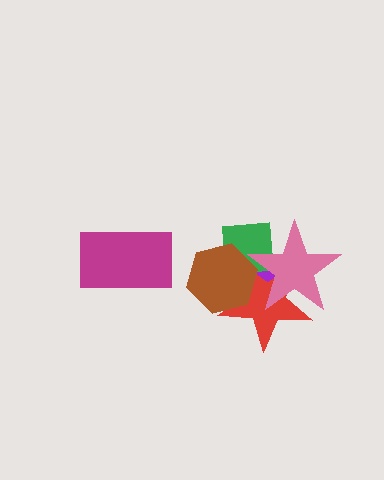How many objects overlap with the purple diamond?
4 objects overlap with the purple diamond.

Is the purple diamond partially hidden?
Yes, it is partially covered by another shape.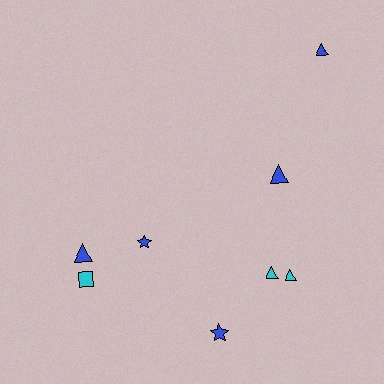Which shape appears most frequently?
Triangle, with 5 objects.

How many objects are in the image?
There are 8 objects.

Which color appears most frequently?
Blue, with 5 objects.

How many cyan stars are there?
There are no cyan stars.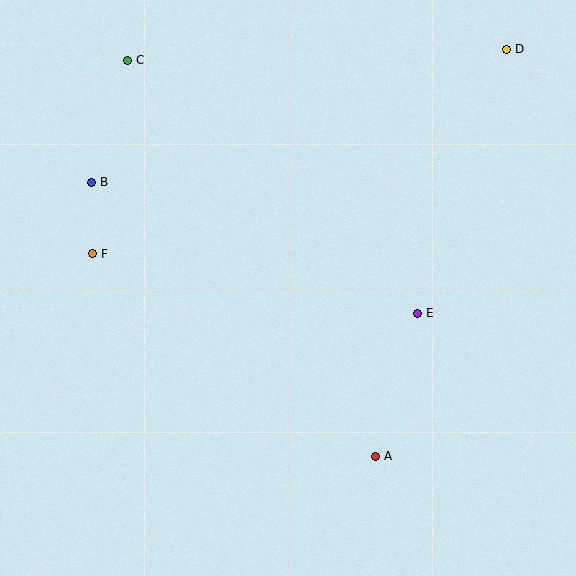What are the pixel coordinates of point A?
Point A is at (375, 456).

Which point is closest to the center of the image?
Point E at (417, 313) is closest to the center.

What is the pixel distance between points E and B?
The distance between E and B is 352 pixels.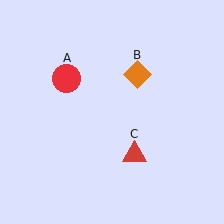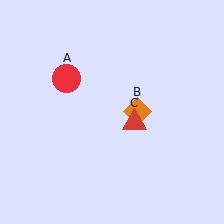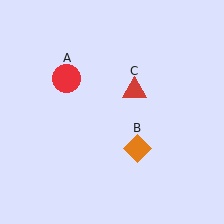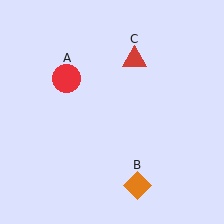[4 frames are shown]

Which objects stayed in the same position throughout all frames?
Red circle (object A) remained stationary.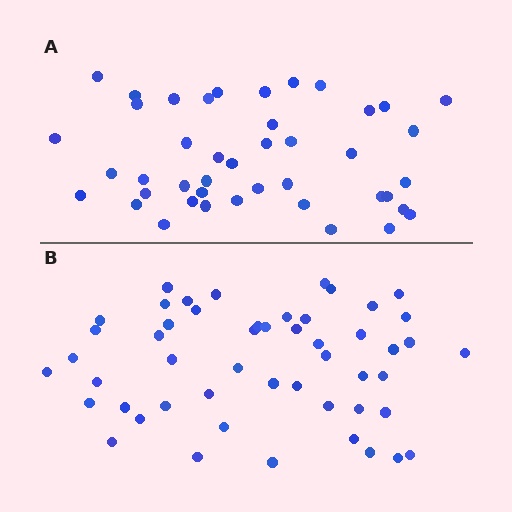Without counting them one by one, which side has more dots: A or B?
Region B (the bottom region) has more dots.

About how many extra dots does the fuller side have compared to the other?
Region B has roughly 8 or so more dots than region A.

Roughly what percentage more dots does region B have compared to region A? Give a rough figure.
About 20% more.